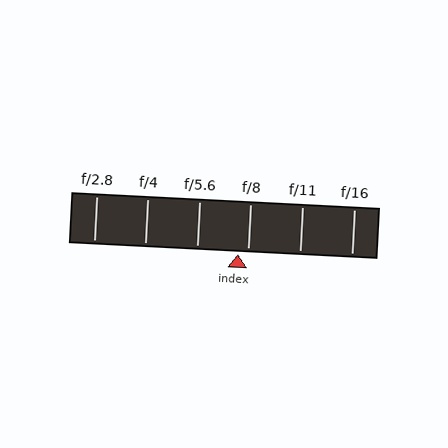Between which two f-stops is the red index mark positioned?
The index mark is between f/5.6 and f/8.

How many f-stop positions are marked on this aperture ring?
There are 6 f-stop positions marked.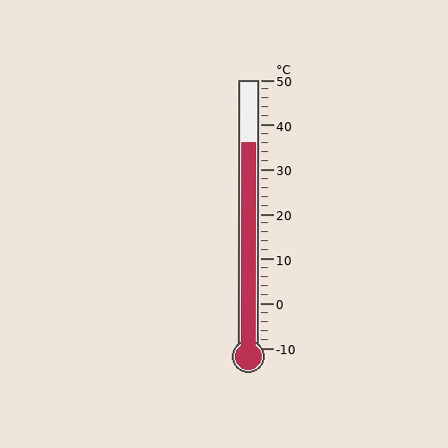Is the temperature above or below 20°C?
The temperature is above 20°C.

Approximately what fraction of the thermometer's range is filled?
The thermometer is filled to approximately 75% of its range.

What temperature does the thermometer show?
The thermometer shows approximately 36°C.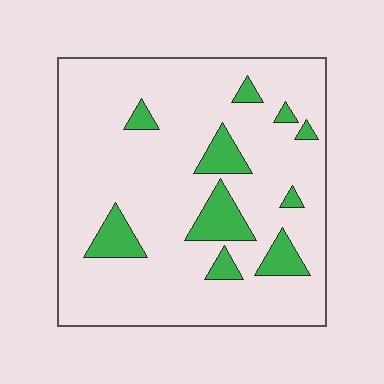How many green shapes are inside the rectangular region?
10.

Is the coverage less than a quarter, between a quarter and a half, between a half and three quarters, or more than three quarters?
Less than a quarter.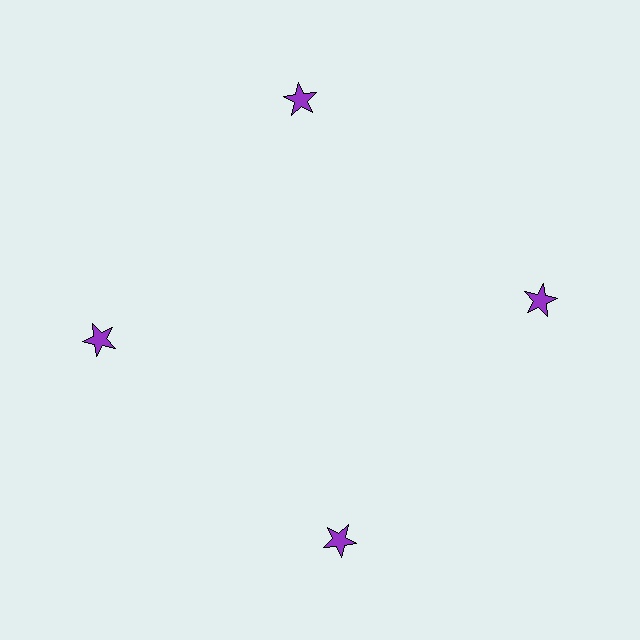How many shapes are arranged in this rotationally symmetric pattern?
There are 4 shapes, arranged in 4 groups of 1.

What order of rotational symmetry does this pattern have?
This pattern has 4-fold rotational symmetry.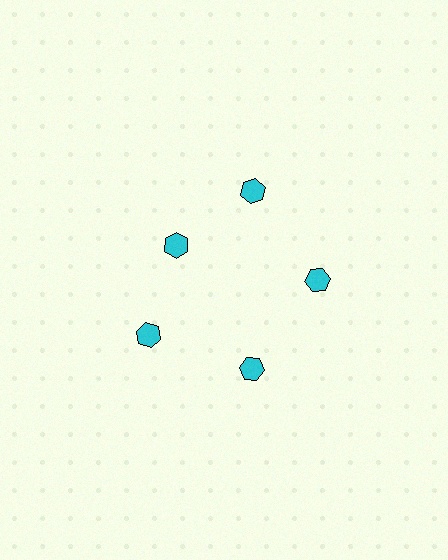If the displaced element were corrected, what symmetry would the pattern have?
It would have 5-fold rotational symmetry — the pattern would map onto itself every 72 degrees.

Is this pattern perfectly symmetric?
No. The 5 cyan hexagons are arranged in a ring, but one element near the 10 o'clock position is pulled inward toward the center, breaking the 5-fold rotational symmetry.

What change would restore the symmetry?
The symmetry would be restored by moving it outward, back onto the ring so that all 5 hexagons sit at equal angles and equal distance from the center.